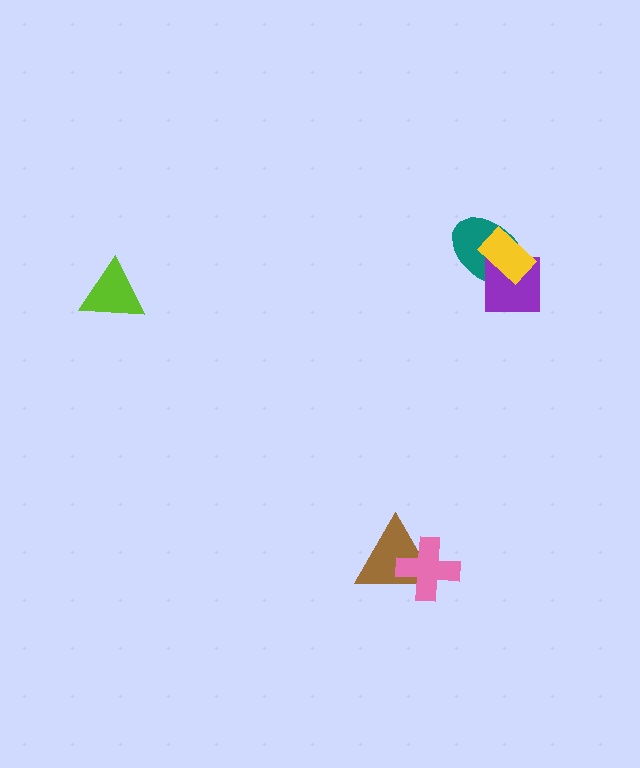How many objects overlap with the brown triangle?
1 object overlaps with the brown triangle.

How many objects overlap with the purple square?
2 objects overlap with the purple square.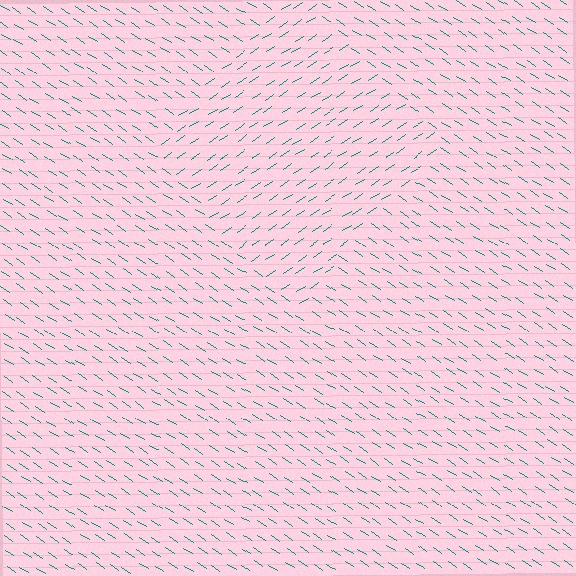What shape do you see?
I see a diamond.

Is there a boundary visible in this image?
Yes, there is a texture boundary formed by a change in line orientation.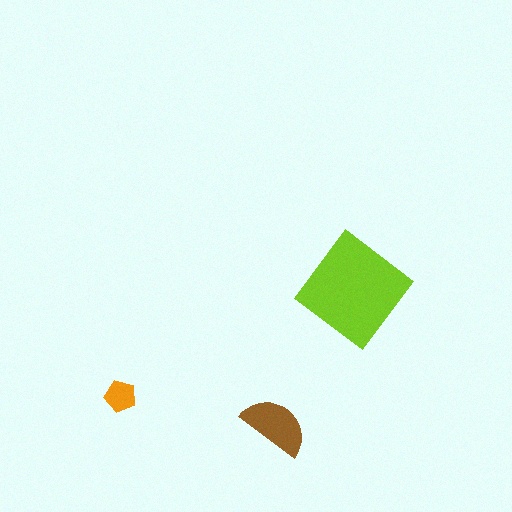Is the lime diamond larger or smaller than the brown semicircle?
Larger.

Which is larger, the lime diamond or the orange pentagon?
The lime diamond.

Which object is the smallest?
The orange pentagon.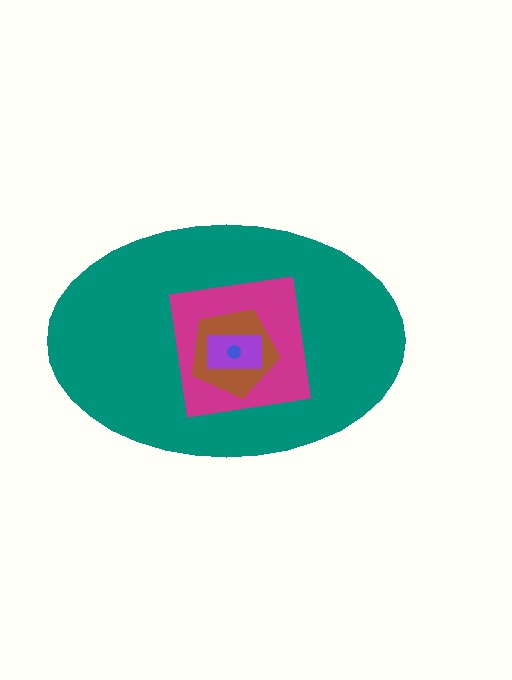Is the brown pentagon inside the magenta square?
Yes.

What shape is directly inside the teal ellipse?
The magenta square.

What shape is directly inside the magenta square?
The brown pentagon.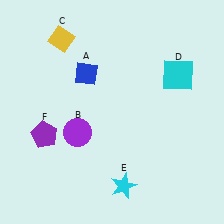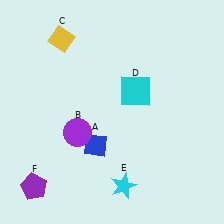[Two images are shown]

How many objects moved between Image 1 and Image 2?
3 objects moved between the two images.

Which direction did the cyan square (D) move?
The cyan square (D) moved left.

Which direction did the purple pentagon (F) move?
The purple pentagon (F) moved down.